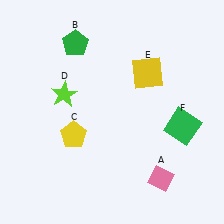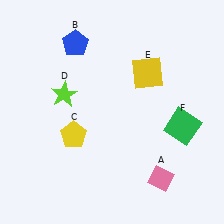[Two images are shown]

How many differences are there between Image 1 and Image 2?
There is 1 difference between the two images.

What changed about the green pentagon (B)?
In Image 1, B is green. In Image 2, it changed to blue.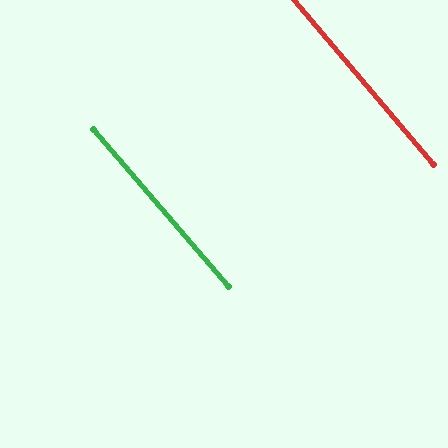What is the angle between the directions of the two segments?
Approximately 1 degree.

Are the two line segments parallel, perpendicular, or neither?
Parallel — their directions differ by only 0.6°.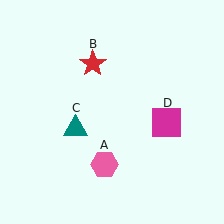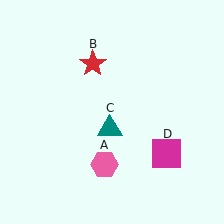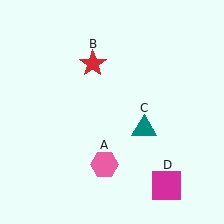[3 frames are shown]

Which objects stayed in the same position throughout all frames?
Pink hexagon (object A) and red star (object B) remained stationary.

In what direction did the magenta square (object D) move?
The magenta square (object D) moved down.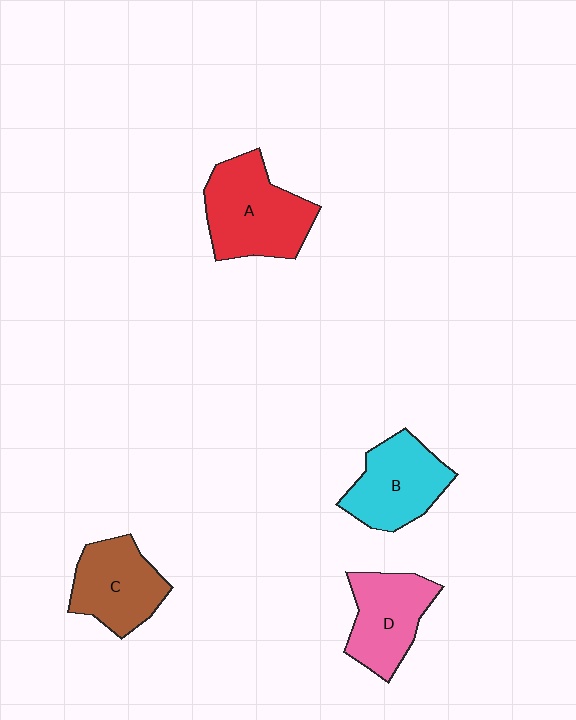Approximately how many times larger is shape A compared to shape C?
Approximately 1.3 times.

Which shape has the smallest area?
Shape D (pink).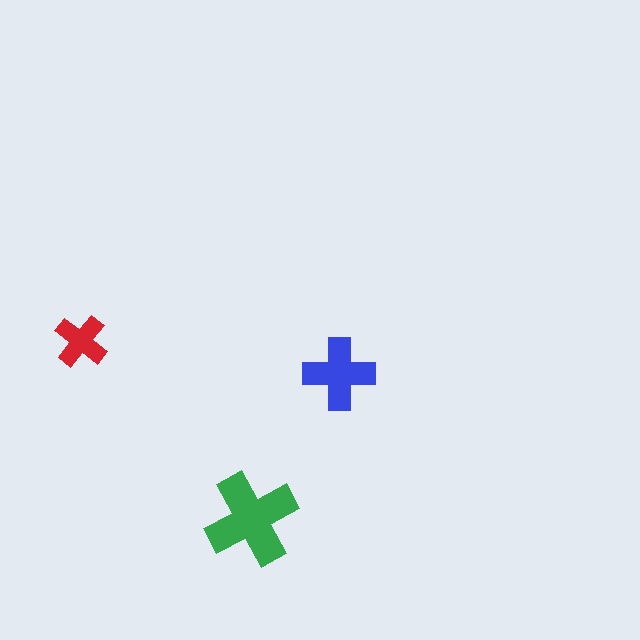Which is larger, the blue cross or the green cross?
The green one.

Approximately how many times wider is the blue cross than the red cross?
About 1.5 times wider.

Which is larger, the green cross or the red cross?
The green one.